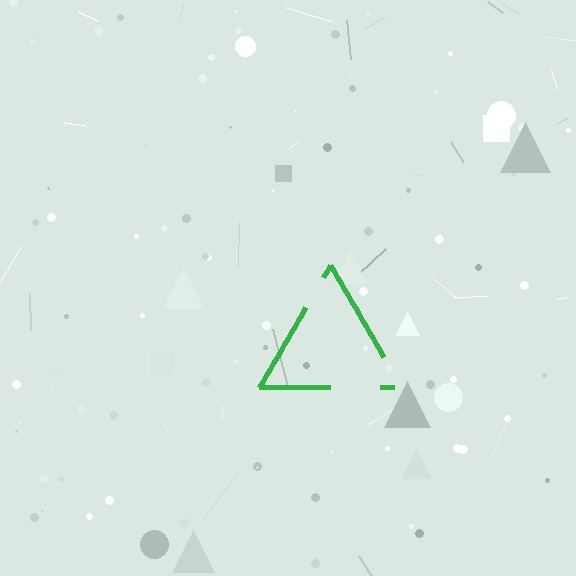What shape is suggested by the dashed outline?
The dashed outline suggests a triangle.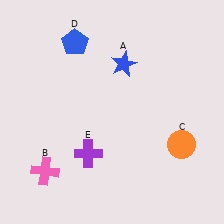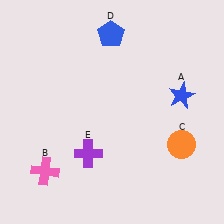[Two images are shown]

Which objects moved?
The objects that moved are: the blue star (A), the blue pentagon (D).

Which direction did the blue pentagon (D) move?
The blue pentagon (D) moved right.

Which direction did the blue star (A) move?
The blue star (A) moved right.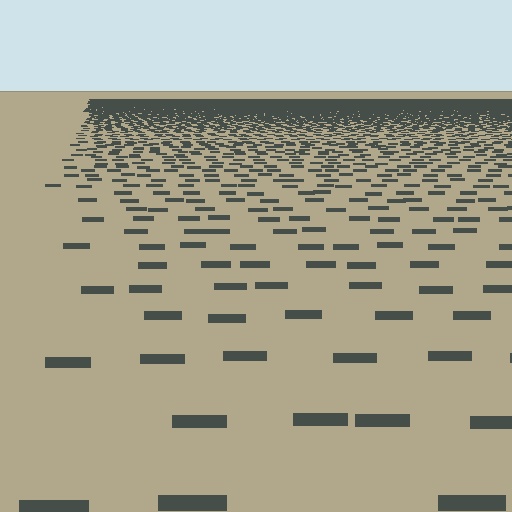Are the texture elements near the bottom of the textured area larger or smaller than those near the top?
Larger. Near the bottom, elements are closer to the viewer and appear at a bigger on-screen size.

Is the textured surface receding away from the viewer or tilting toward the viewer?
The surface is receding away from the viewer. Texture elements get smaller and denser toward the top.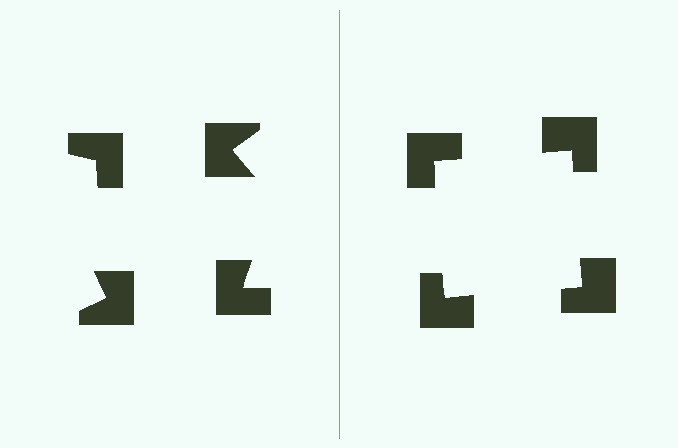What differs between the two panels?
The notched squares are positioned identically on both sides; only the wedge orientations differ. On the right they align to a square; on the left they are misaligned.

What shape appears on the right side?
An illusory square.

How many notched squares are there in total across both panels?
8 — 4 on each side.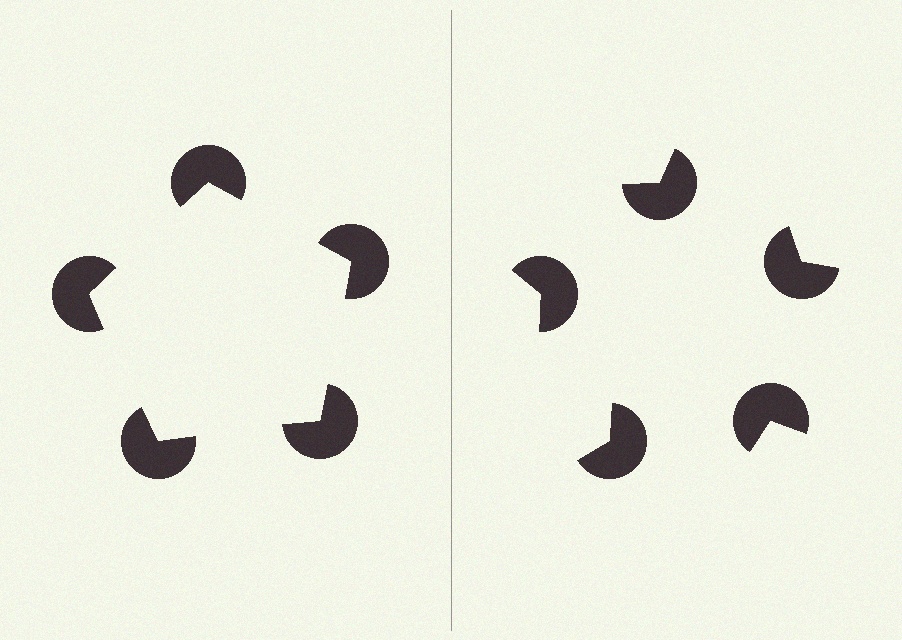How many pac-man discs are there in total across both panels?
10 — 5 on each side.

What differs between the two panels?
The pac-man discs are positioned identically on both sides; only the wedge orientations differ. On the left they align to a pentagon; on the right they are misaligned.